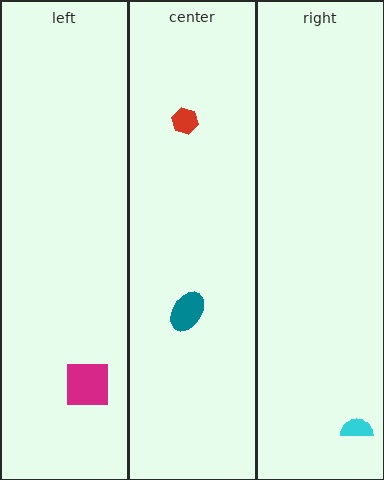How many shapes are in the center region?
2.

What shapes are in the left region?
The magenta square.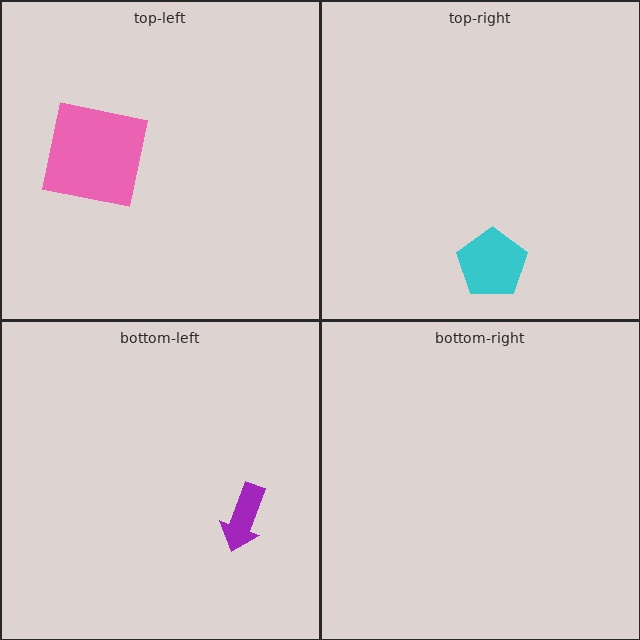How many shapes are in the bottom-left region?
1.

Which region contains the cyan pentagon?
The top-right region.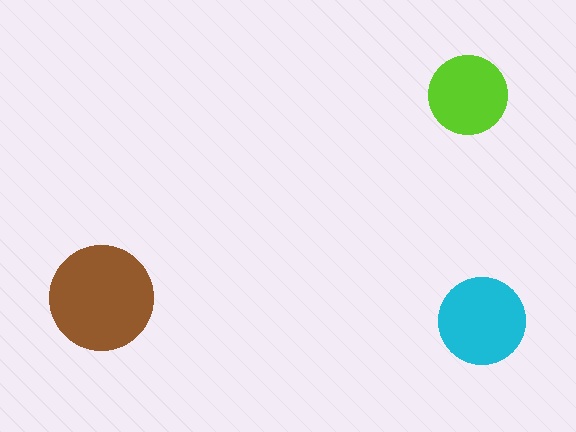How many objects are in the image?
There are 3 objects in the image.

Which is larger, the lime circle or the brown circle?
The brown one.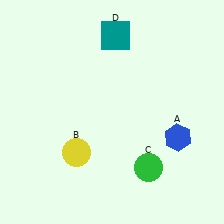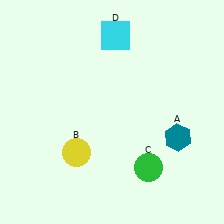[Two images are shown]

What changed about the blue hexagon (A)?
In Image 1, A is blue. In Image 2, it changed to teal.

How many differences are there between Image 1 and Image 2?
There are 2 differences between the two images.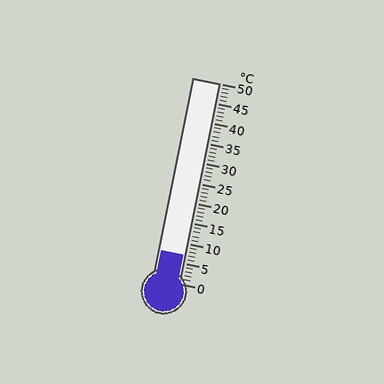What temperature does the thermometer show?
The thermometer shows approximately 7°C.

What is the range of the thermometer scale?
The thermometer scale ranges from 0°C to 50°C.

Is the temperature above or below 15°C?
The temperature is below 15°C.